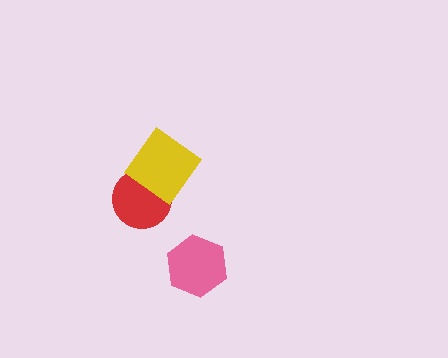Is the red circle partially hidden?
Yes, it is partially covered by another shape.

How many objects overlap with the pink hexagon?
0 objects overlap with the pink hexagon.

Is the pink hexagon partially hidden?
No, no other shape covers it.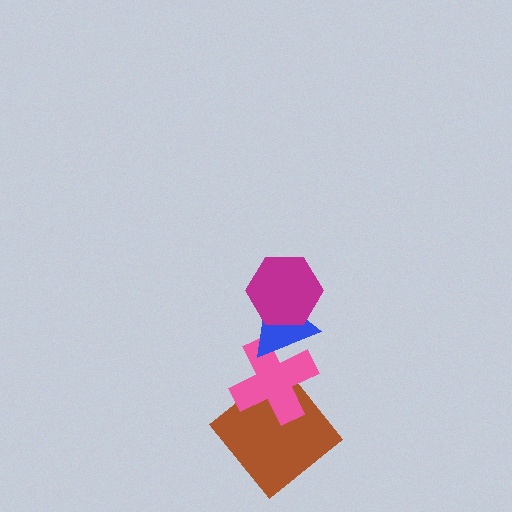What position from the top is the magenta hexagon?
The magenta hexagon is 1st from the top.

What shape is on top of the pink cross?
The blue triangle is on top of the pink cross.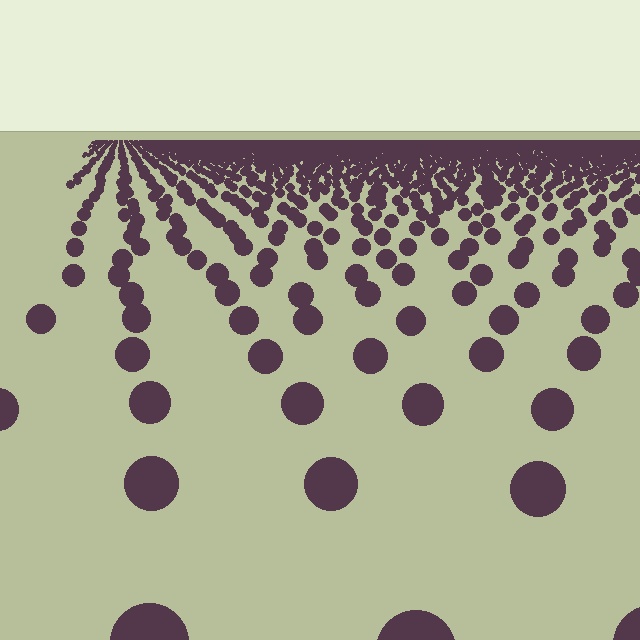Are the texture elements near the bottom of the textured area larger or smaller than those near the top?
Larger. Near the bottom, elements are closer to the viewer and appear at a bigger on-screen size.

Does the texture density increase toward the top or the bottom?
Density increases toward the top.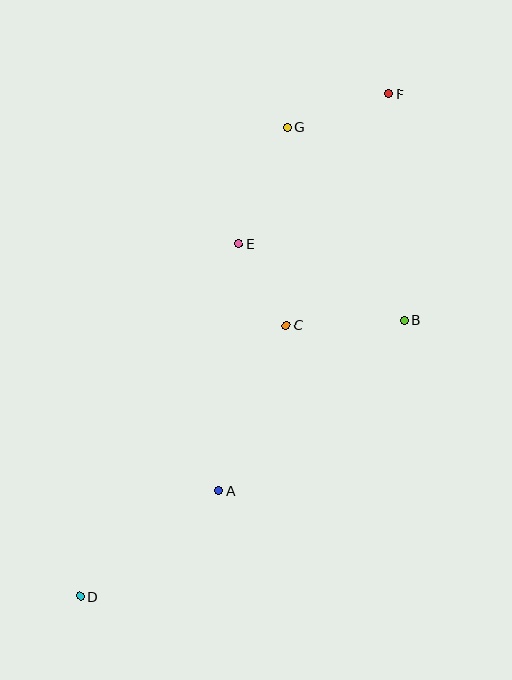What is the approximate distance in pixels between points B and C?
The distance between B and C is approximately 118 pixels.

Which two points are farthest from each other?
Points D and F are farthest from each other.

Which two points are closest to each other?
Points C and E are closest to each other.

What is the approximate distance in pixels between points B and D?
The distance between B and D is approximately 426 pixels.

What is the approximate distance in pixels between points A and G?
The distance between A and G is approximately 369 pixels.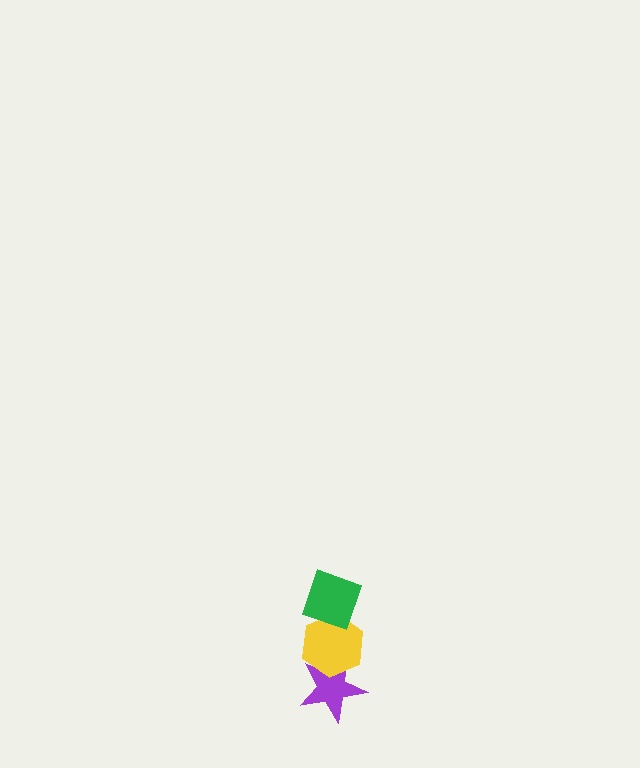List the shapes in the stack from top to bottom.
From top to bottom: the green diamond, the yellow hexagon, the purple star.